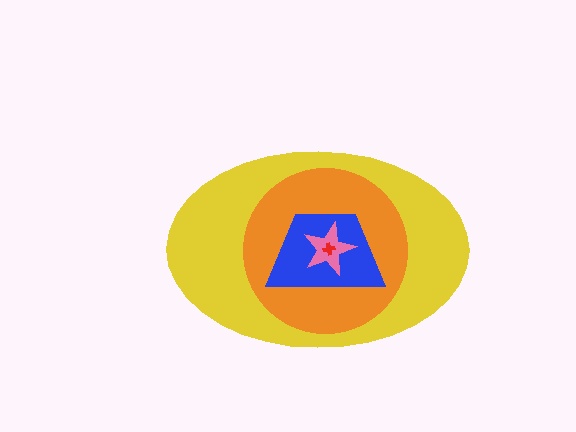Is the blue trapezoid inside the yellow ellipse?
Yes.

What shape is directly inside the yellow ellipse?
The orange circle.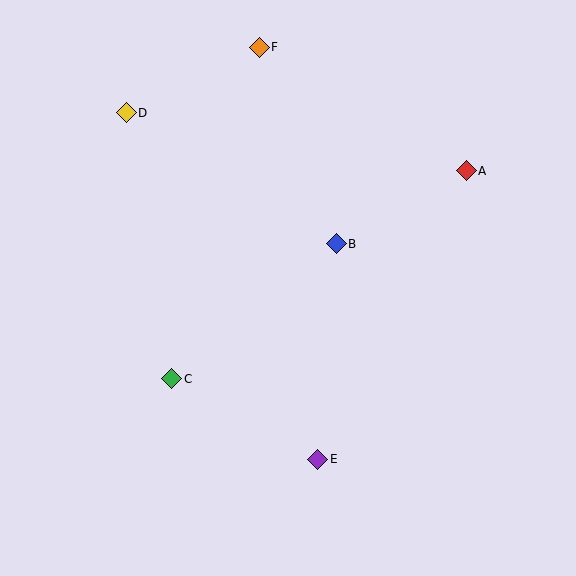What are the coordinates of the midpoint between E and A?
The midpoint between E and A is at (392, 315).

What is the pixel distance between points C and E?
The distance between C and E is 167 pixels.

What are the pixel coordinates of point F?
Point F is at (259, 47).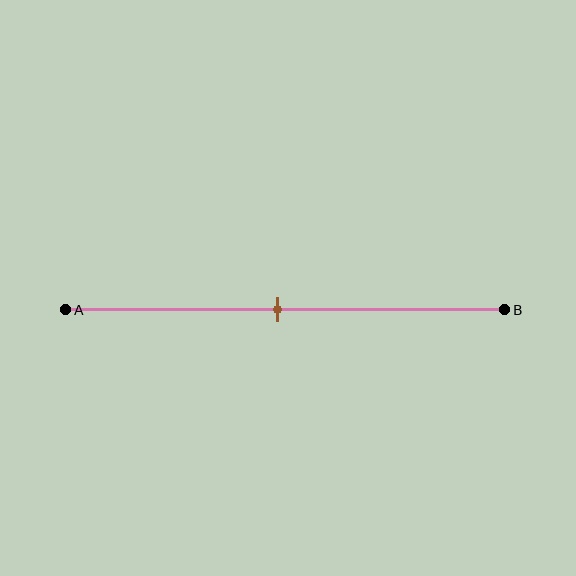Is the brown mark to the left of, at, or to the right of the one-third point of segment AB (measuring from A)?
The brown mark is to the right of the one-third point of segment AB.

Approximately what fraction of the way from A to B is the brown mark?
The brown mark is approximately 50% of the way from A to B.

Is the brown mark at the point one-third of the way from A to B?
No, the mark is at about 50% from A, not at the 33% one-third point.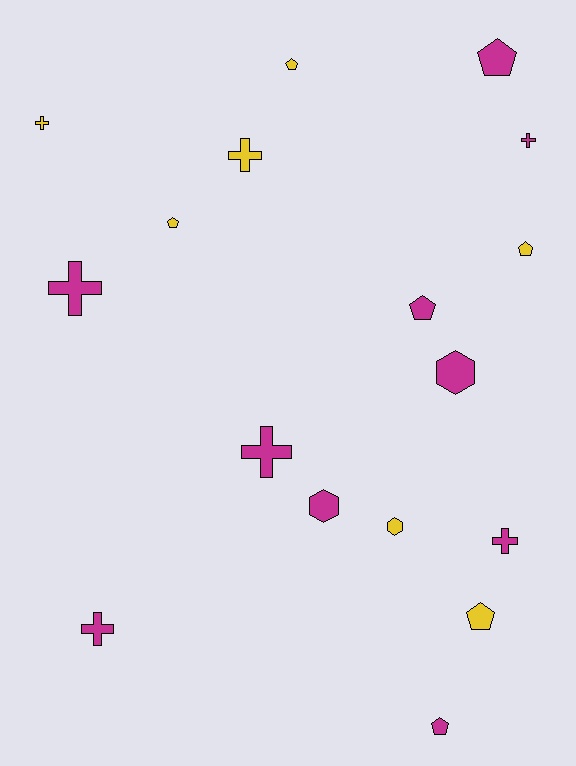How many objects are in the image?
There are 17 objects.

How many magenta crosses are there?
There are 5 magenta crosses.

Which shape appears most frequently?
Pentagon, with 7 objects.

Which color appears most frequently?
Magenta, with 10 objects.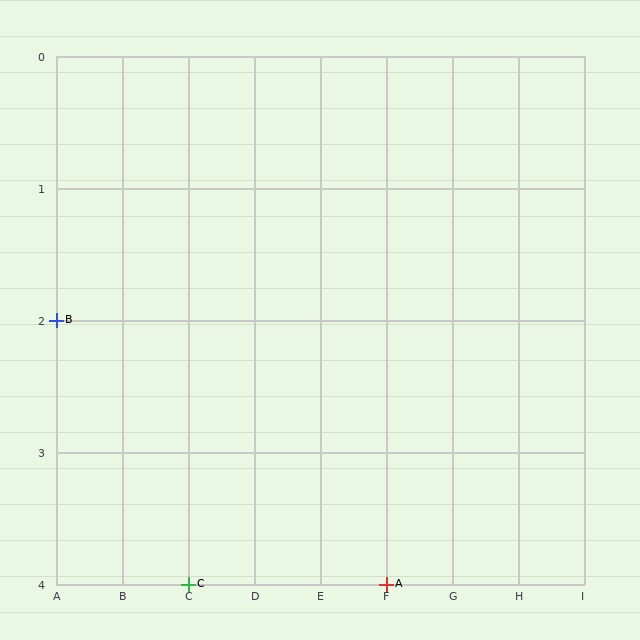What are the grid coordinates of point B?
Point B is at grid coordinates (A, 2).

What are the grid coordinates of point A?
Point A is at grid coordinates (F, 4).